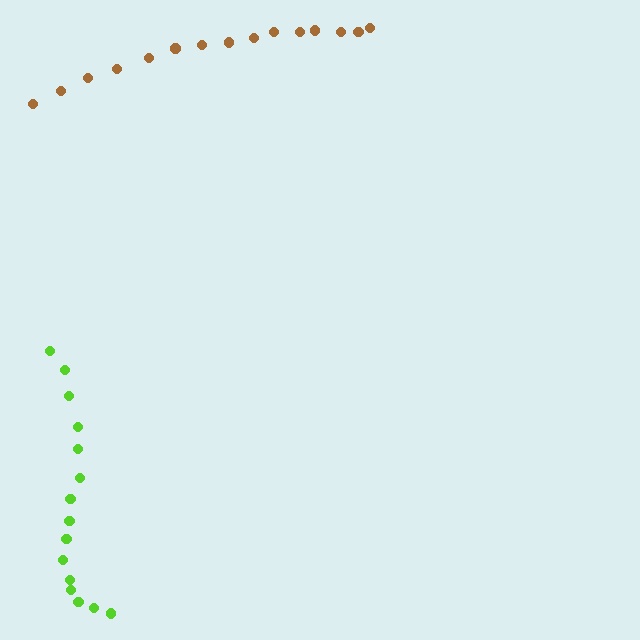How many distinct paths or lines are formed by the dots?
There are 2 distinct paths.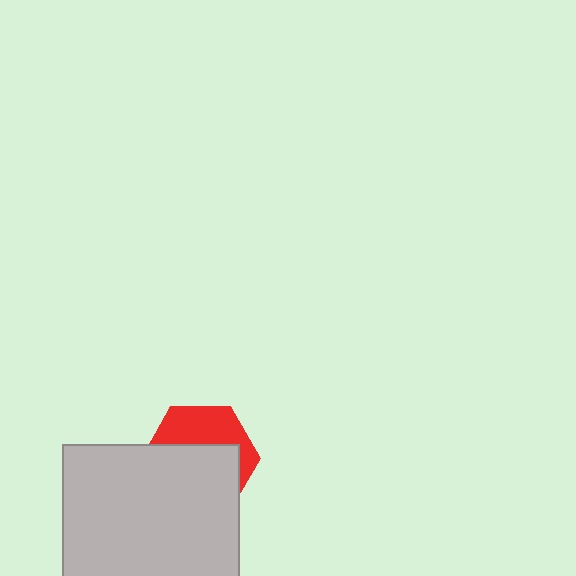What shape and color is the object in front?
The object in front is a light gray square.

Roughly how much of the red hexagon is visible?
A small part of it is visible (roughly 40%).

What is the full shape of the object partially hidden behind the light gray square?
The partially hidden object is a red hexagon.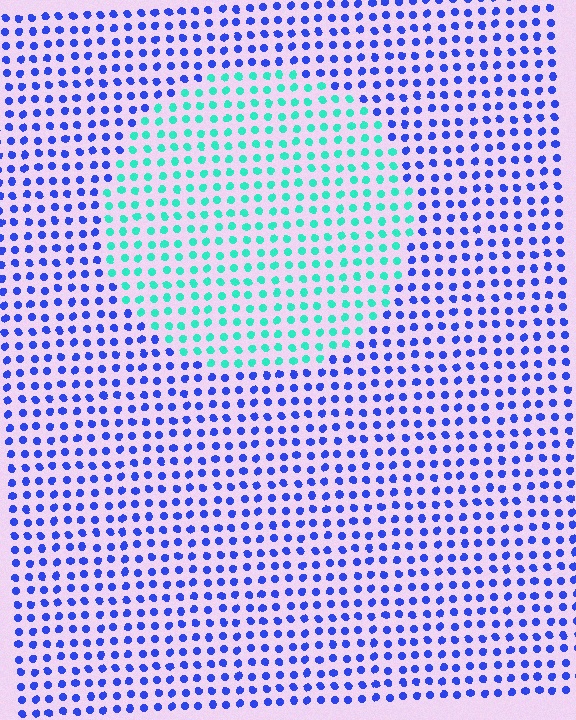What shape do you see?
I see a circle.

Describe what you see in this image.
The image is filled with small blue elements in a uniform arrangement. A circle-shaped region is visible where the elements are tinted to a slightly different hue, forming a subtle color boundary.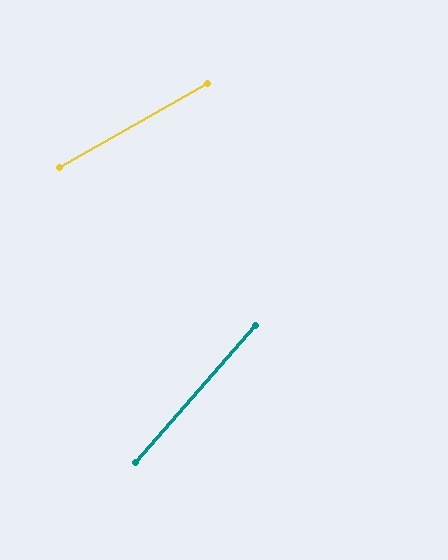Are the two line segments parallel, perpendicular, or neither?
Neither parallel nor perpendicular — they differ by about 19°.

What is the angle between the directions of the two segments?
Approximately 19 degrees.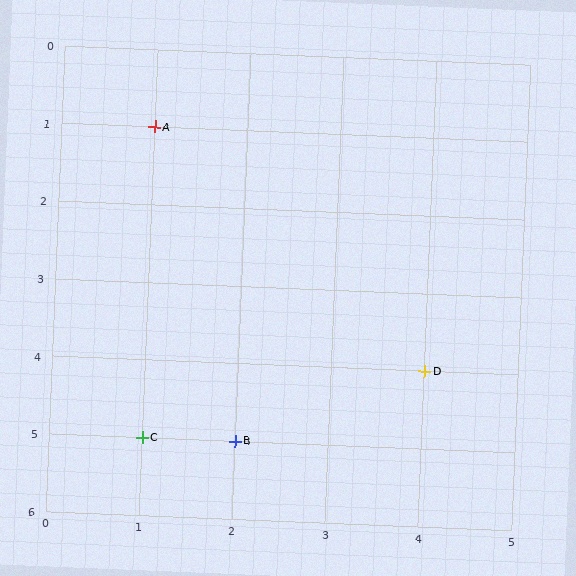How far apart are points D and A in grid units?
Points D and A are 3 columns and 3 rows apart (about 4.2 grid units diagonally).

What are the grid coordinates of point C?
Point C is at grid coordinates (1, 5).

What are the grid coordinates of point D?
Point D is at grid coordinates (4, 4).